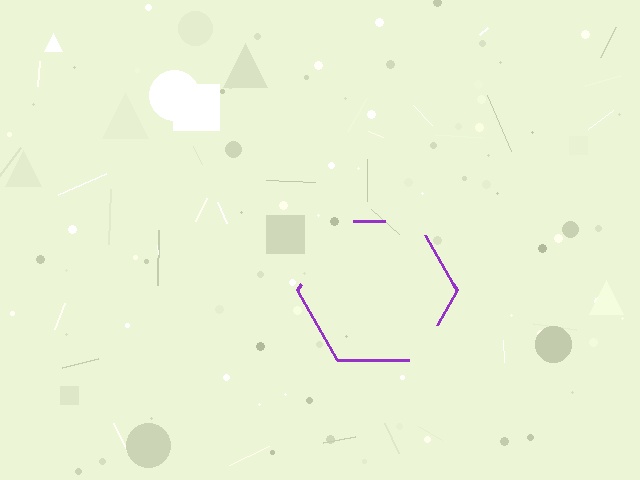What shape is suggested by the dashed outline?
The dashed outline suggests a hexagon.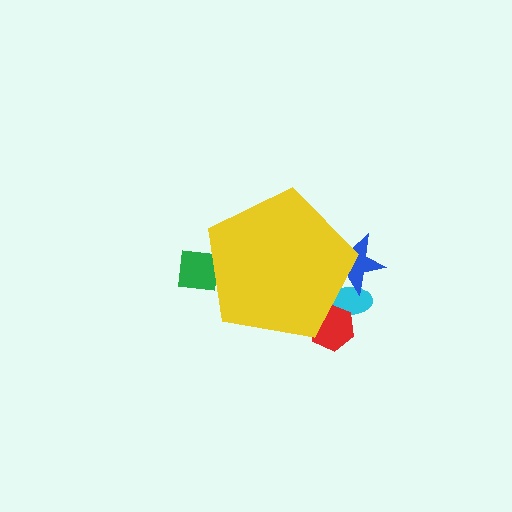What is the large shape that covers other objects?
A yellow pentagon.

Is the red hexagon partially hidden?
Yes, the red hexagon is partially hidden behind the yellow pentagon.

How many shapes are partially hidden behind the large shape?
4 shapes are partially hidden.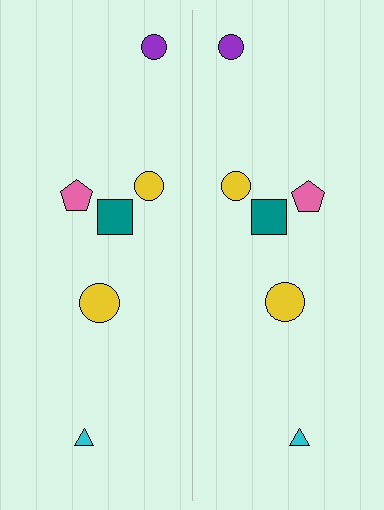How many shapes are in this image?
There are 12 shapes in this image.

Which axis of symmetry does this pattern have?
The pattern has a vertical axis of symmetry running through the center of the image.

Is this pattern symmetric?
Yes, this pattern has bilateral (reflection) symmetry.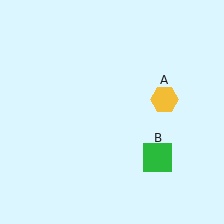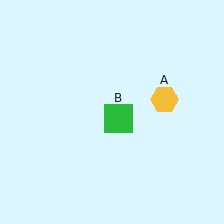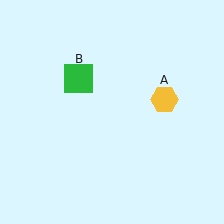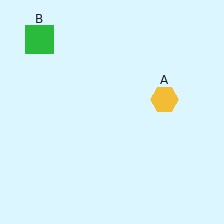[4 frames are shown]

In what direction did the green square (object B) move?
The green square (object B) moved up and to the left.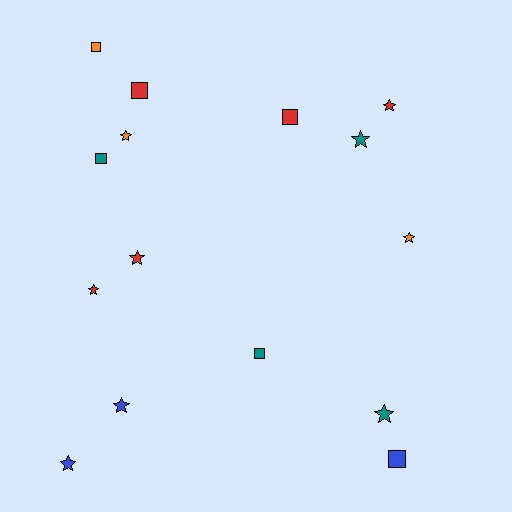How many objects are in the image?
There are 15 objects.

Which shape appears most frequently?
Star, with 9 objects.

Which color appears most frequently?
Red, with 5 objects.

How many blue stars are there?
There are 2 blue stars.